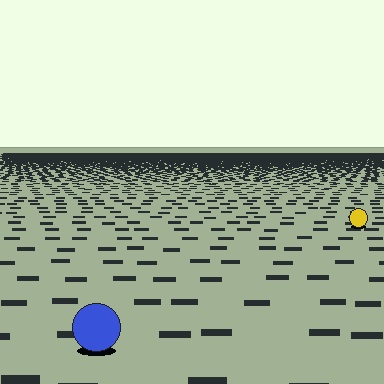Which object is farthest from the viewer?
The yellow circle is farthest from the viewer. It appears smaller and the ground texture around it is denser.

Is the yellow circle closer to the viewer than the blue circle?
No. The blue circle is closer — you can tell from the texture gradient: the ground texture is coarser near it.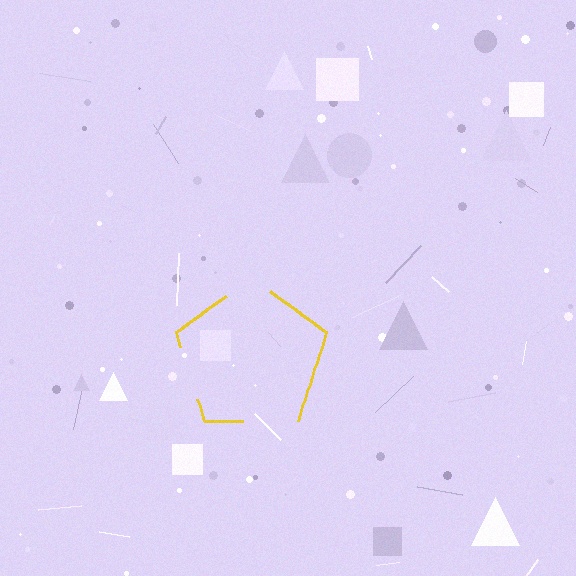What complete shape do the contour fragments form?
The contour fragments form a pentagon.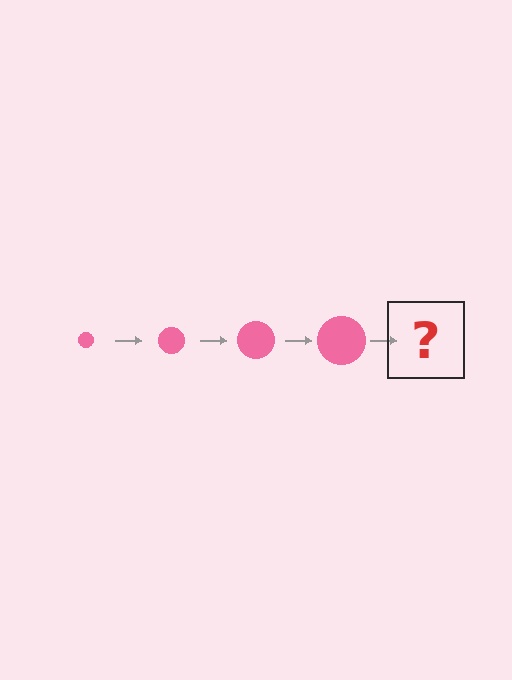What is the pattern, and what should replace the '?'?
The pattern is that the circle gets progressively larger each step. The '?' should be a pink circle, larger than the previous one.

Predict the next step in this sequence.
The next step is a pink circle, larger than the previous one.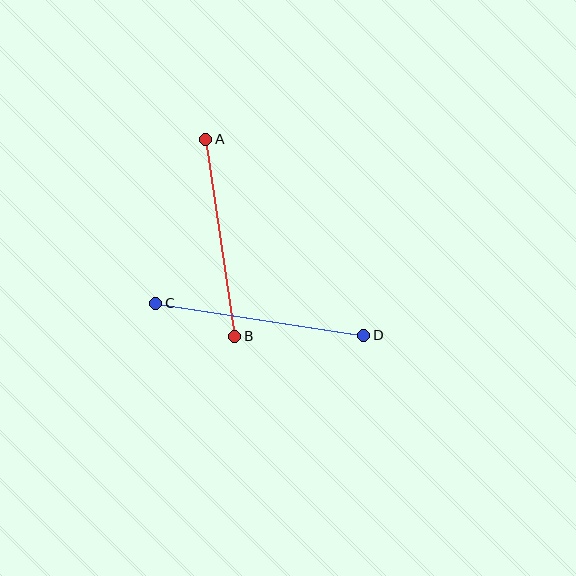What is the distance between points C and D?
The distance is approximately 211 pixels.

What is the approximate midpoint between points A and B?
The midpoint is at approximately (220, 238) pixels.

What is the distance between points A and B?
The distance is approximately 199 pixels.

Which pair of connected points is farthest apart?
Points C and D are farthest apart.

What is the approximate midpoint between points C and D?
The midpoint is at approximately (260, 319) pixels.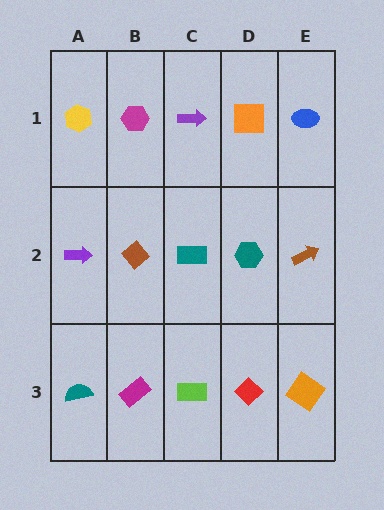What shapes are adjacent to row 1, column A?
A purple arrow (row 2, column A), a magenta hexagon (row 1, column B).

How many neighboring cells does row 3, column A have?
2.